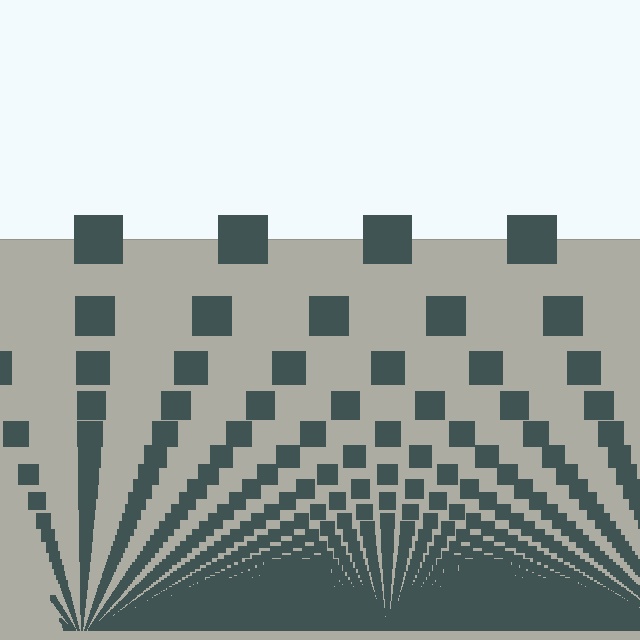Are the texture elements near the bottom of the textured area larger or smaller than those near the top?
Smaller. The gradient is inverted — elements near the bottom are smaller and denser.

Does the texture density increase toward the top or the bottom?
Density increases toward the bottom.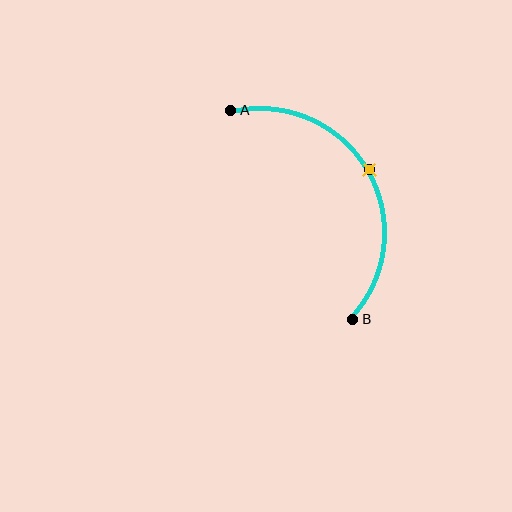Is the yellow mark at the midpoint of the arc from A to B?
Yes. The yellow mark lies on the arc at equal arc-length from both A and B — it is the arc midpoint.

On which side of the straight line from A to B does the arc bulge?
The arc bulges to the right of the straight line connecting A and B.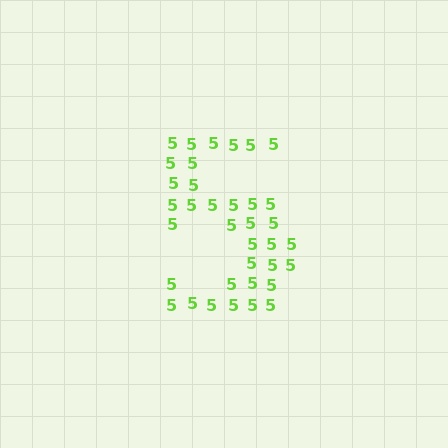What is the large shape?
The large shape is the digit 5.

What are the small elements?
The small elements are digit 5's.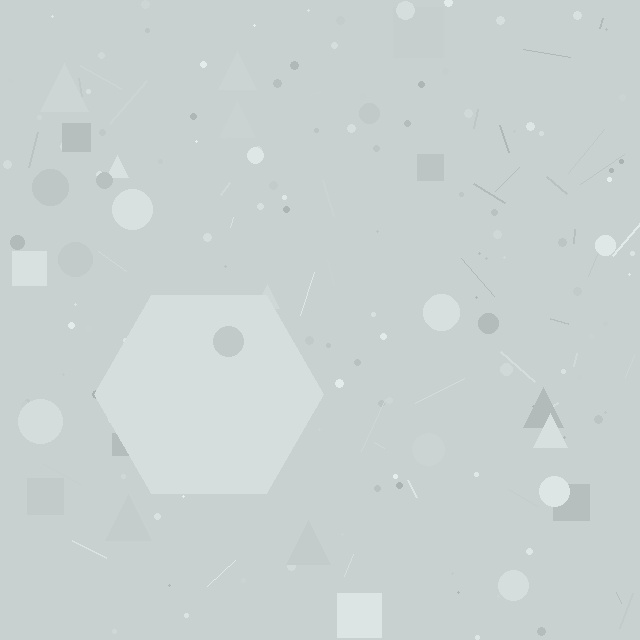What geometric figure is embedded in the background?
A hexagon is embedded in the background.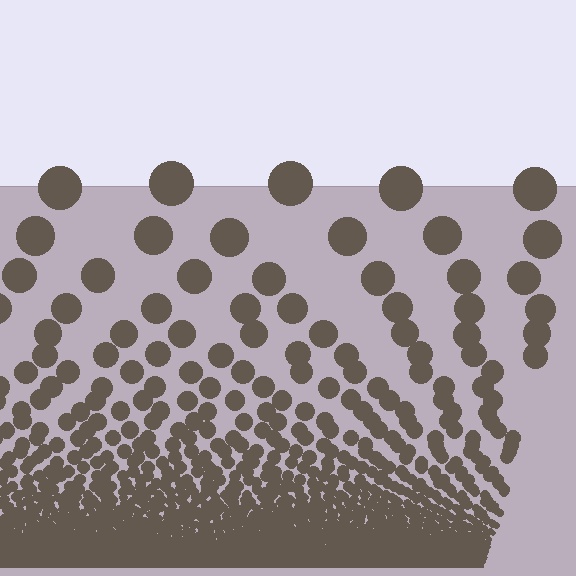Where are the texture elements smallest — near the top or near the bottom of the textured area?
Near the bottom.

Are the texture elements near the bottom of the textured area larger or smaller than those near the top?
Smaller. The gradient is inverted — elements near the bottom are smaller and denser.